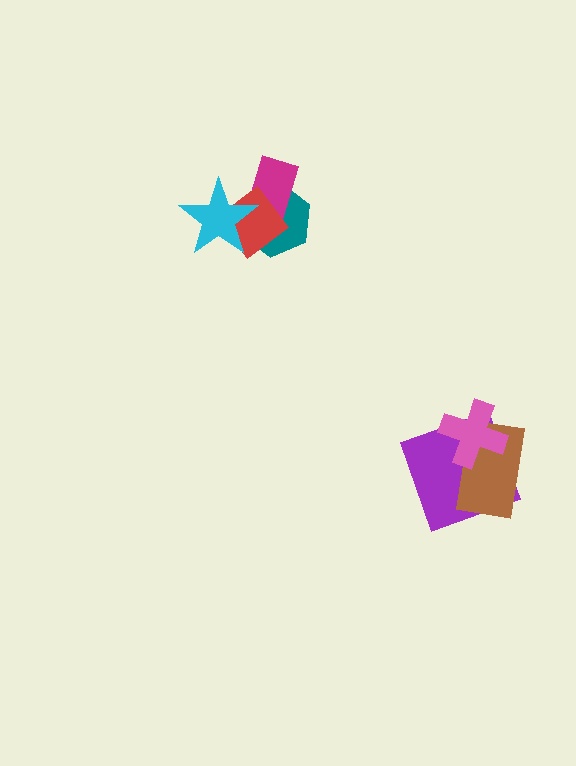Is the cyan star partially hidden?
No, no other shape covers it.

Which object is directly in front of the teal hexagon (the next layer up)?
The magenta rectangle is directly in front of the teal hexagon.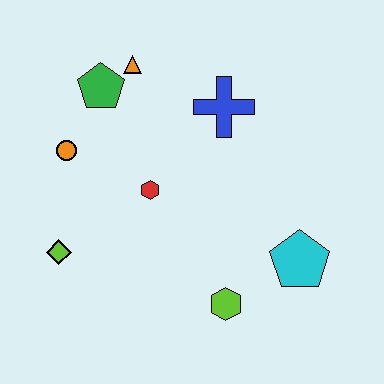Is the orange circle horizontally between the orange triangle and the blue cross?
No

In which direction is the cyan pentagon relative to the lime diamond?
The cyan pentagon is to the right of the lime diamond.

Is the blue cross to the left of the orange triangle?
No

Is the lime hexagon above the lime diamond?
No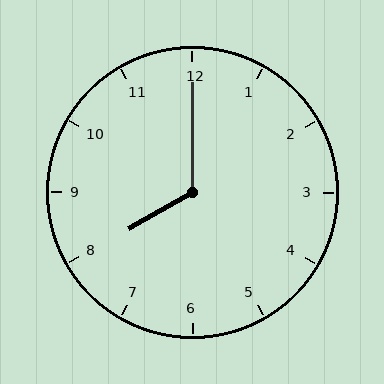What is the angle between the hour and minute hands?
Approximately 120 degrees.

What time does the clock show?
8:00.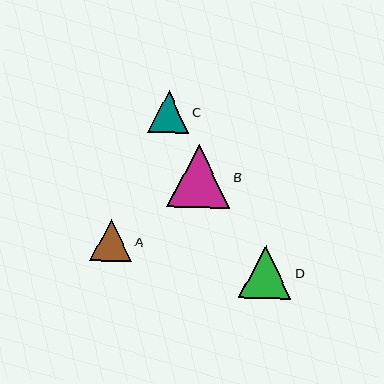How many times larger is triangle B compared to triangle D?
Triangle B is approximately 1.2 times the size of triangle D.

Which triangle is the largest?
Triangle B is the largest with a size of approximately 63 pixels.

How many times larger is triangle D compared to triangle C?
Triangle D is approximately 1.3 times the size of triangle C.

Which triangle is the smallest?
Triangle C is the smallest with a size of approximately 41 pixels.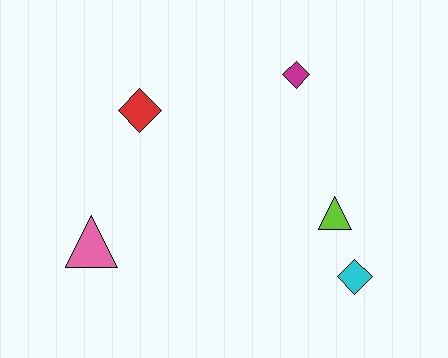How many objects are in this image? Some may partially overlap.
There are 5 objects.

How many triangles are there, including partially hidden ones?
There are 2 triangles.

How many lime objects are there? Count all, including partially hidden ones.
There is 1 lime object.